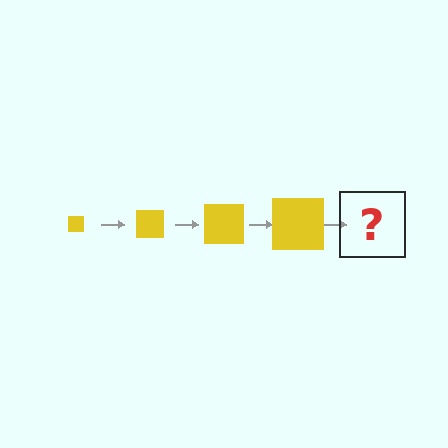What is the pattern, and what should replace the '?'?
The pattern is that the square gets progressively larger each step. The '?' should be a yellow square, larger than the previous one.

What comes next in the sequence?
The next element should be a yellow square, larger than the previous one.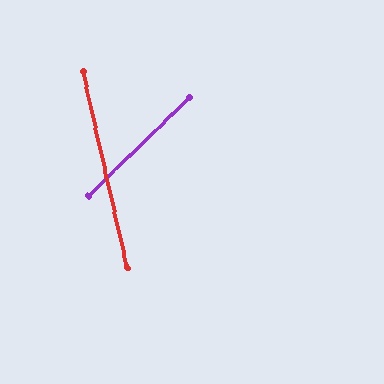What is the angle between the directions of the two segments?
Approximately 58 degrees.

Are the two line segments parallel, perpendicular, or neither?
Neither parallel nor perpendicular — they differ by about 58°.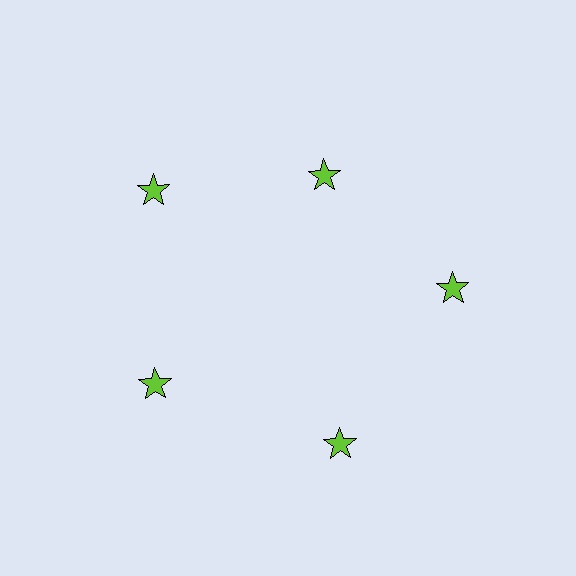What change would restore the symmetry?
The symmetry would be restored by moving it outward, back onto the ring so that all 5 stars sit at equal angles and equal distance from the center.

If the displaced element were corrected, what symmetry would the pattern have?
It would have 5-fold rotational symmetry — the pattern would map onto itself every 72 degrees.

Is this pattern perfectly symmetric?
No. The 5 lime stars are arranged in a ring, but one element near the 1 o'clock position is pulled inward toward the center, breaking the 5-fold rotational symmetry.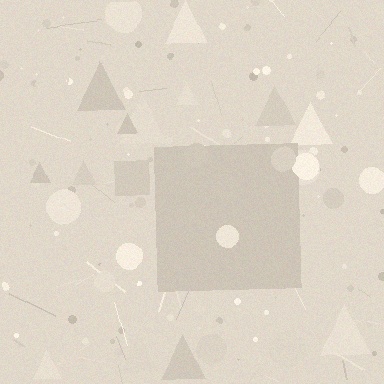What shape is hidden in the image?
A square is hidden in the image.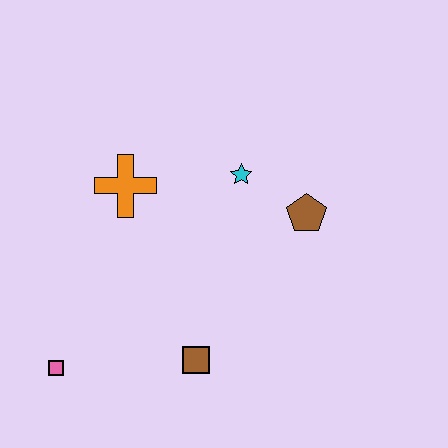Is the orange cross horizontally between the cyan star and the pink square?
Yes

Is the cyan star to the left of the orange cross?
No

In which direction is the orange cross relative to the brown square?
The orange cross is above the brown square.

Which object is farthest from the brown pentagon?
The pink square is farthest from the brown pentagon.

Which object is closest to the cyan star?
The brown pentagon is closest to the cyan star.